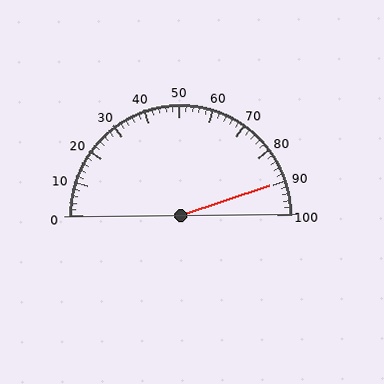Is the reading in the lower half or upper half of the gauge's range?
The reading is in the upper half of the range (0 to 100).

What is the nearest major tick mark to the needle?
The nearest major tick mark is 90.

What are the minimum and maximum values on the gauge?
The gauge ranges from 0 to 100.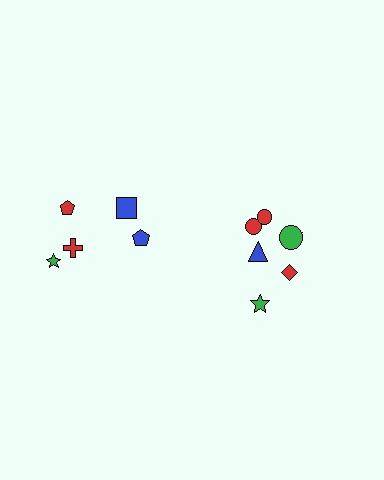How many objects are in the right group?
There are 7 objects.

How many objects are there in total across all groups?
There are 12 objects.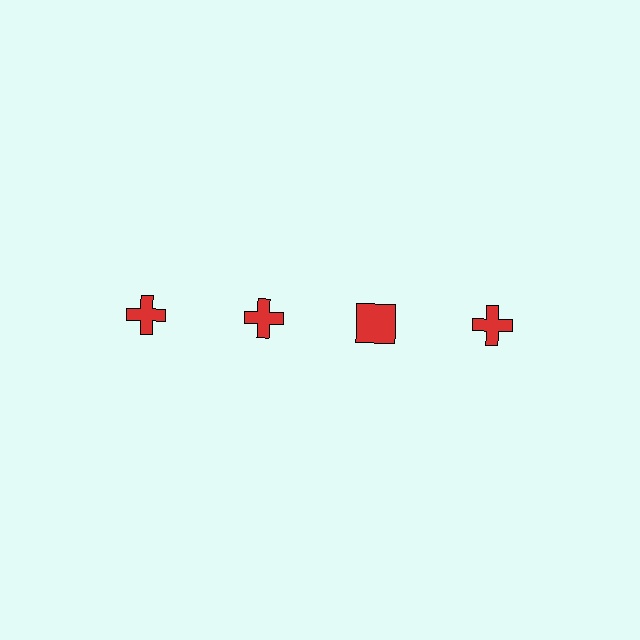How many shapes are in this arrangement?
There are 4 shapes arranged in a grid pattern.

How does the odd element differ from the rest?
It has a different shape: square instead of cross.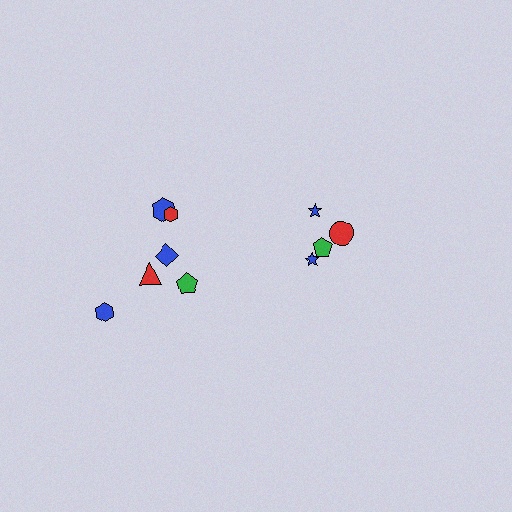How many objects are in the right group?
There are 4 objects.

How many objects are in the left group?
There are 6 objects.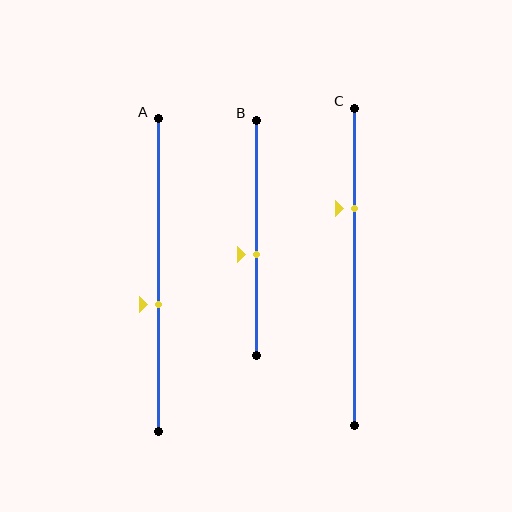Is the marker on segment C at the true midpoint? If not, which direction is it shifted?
No, the marker on segment C is shifted upward by about 18% of the segment length.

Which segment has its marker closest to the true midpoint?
Segment B has its marker closest to the true midpoint.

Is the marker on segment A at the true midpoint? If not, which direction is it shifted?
No, the marker on segment A is shifted downward by about 9% of the segment length.